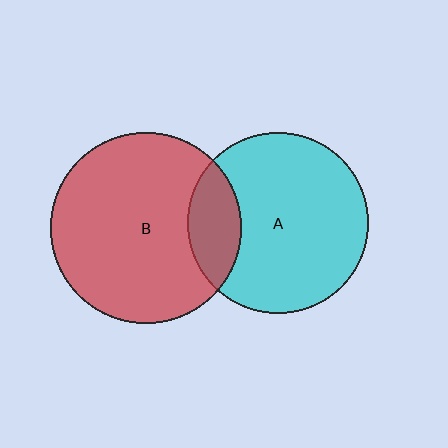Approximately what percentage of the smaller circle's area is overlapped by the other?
Approximately 20%.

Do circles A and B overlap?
Yes.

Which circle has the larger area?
Circle B (red).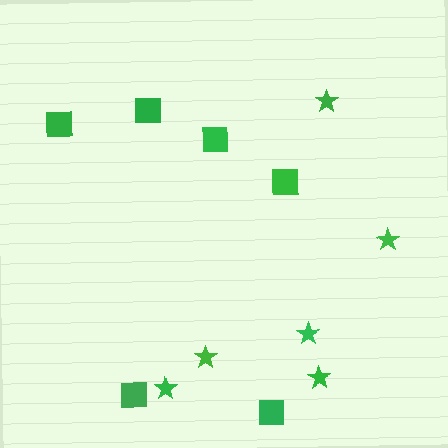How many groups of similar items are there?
There are 2 groups: one group of stars (6) and one group of squares (6).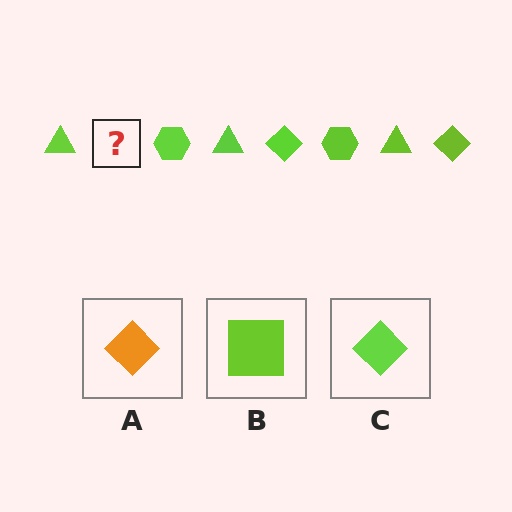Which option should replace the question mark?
Option C.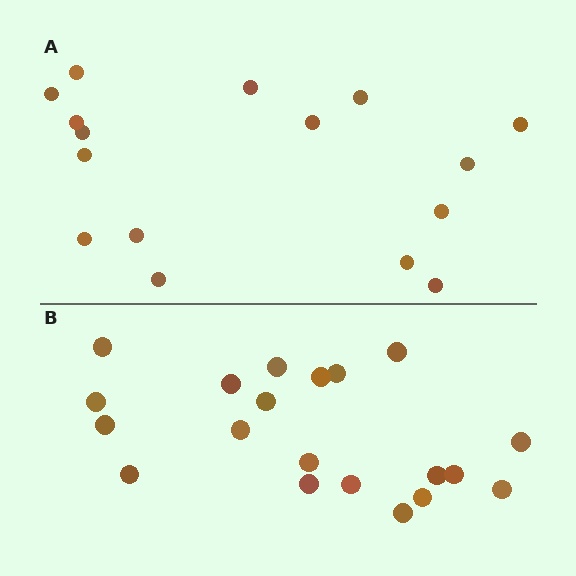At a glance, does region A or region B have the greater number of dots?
Region B (the bottom region) has more dots.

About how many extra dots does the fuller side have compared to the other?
Region B has about 4 more dots than region A.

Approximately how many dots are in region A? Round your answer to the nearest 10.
About 20 dots. (The exact count is 16, which rounds to 20.)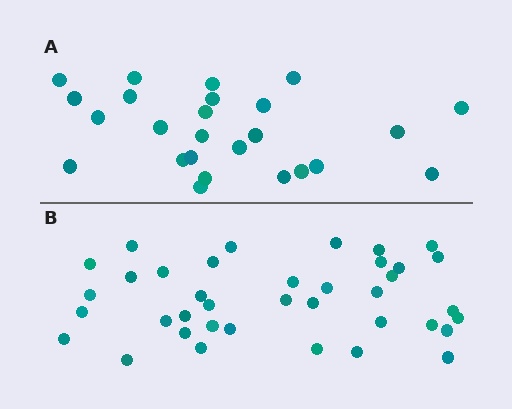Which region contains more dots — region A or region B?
Region B (the bottom region) has more dots.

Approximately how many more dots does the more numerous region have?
Region B has approximately 15 more dots than region A.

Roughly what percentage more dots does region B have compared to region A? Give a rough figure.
About 50% more.